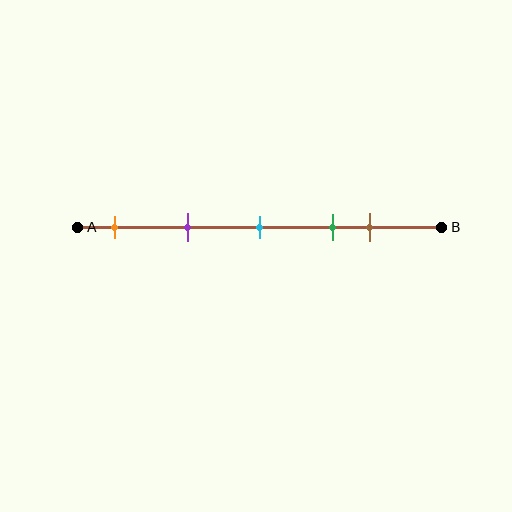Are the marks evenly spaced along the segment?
No, the marks are not evenly spaced.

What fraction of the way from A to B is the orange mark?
The orange mark is approximately 10% (0.1) of the way from A to B.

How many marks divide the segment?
There are 5 marks dividing the segment.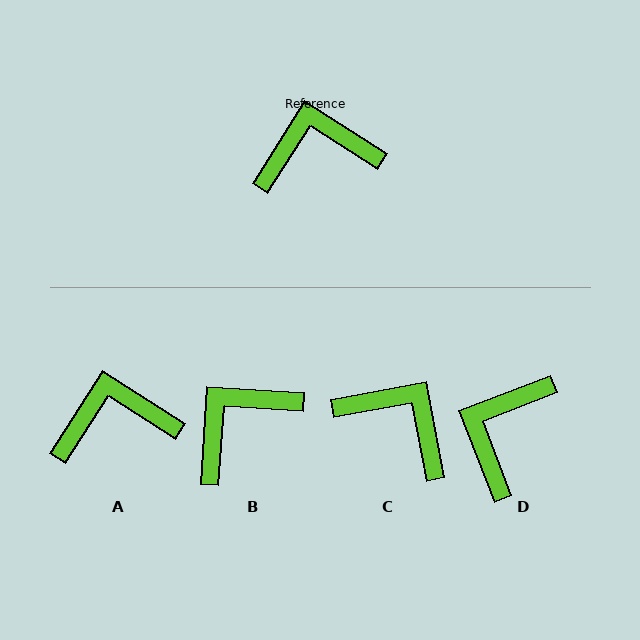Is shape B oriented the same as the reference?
No, it is off by about 29 degrees.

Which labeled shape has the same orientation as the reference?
A.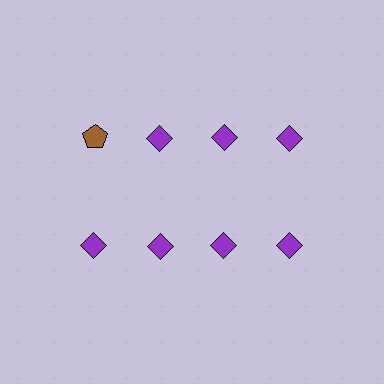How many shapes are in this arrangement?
There are 8 shapes arranged in a grid pattern.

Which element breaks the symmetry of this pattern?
The brown pentagon in the top row, leftmost column breaks the symmetry. All other shapes are purple diamonds.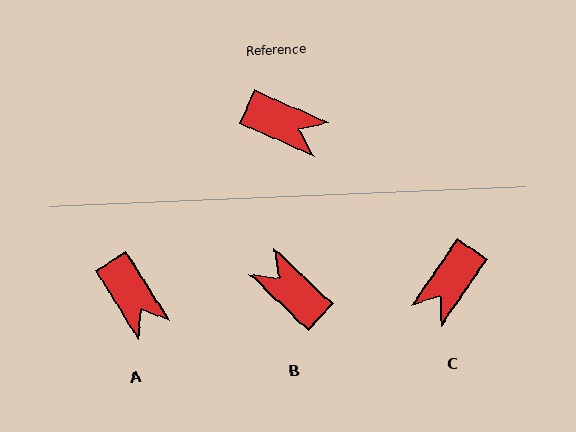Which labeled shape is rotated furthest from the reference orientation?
B, about 160 degrees away.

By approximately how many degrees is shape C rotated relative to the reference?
Approximately 101 degrees clockwise.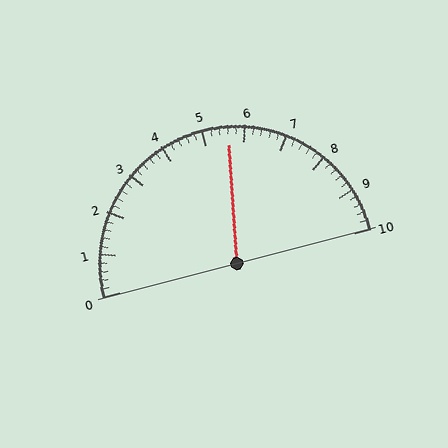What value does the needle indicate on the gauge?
The needle indicates approximately 5.6.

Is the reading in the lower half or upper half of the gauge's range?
The reading is in the upper half of the range (0 to 10).